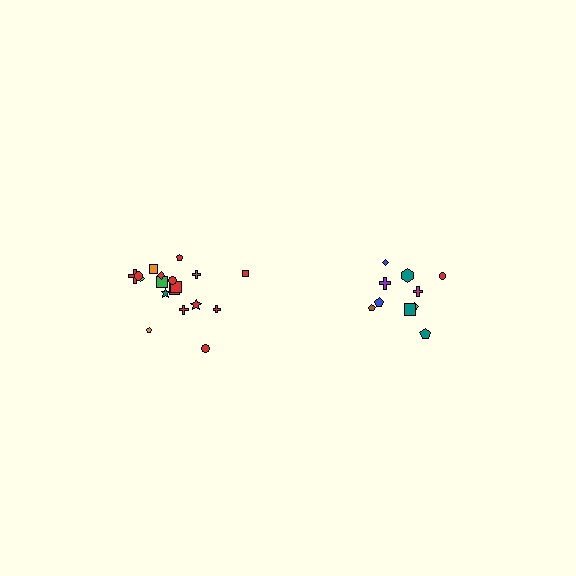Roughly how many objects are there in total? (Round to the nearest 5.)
Roughly 30 objects in total.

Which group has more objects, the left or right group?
The left group.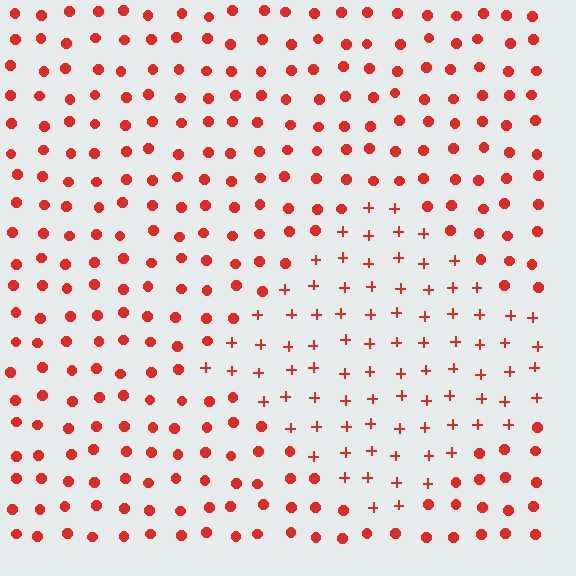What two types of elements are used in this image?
The image uses plus signs inside the diamond region and circles outside it.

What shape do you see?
I see a diamond.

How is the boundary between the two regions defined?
The boundary is defined by a change in element shape: plus signs inside vs. circles outside. All elements share the same color and spacing.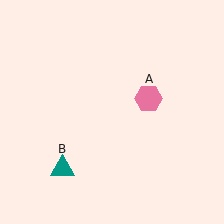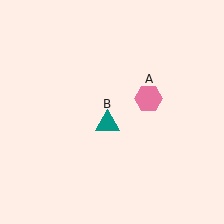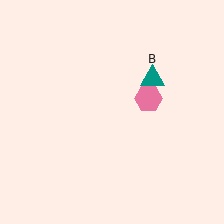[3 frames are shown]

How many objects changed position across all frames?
1 object changed position: teal triangle (object B).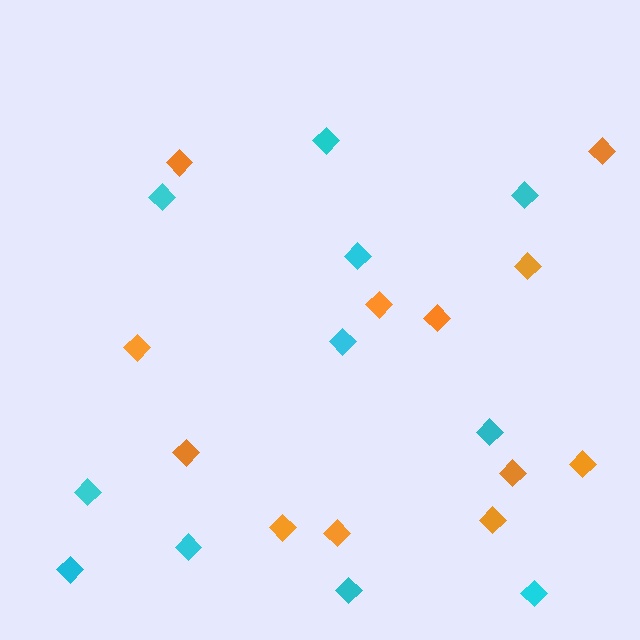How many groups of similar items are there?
There are 2 groups: one group of cyan diamonds (11) and one group of orange diamonds (12).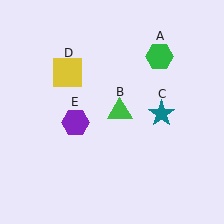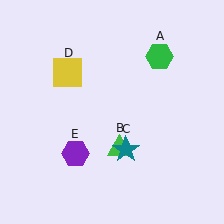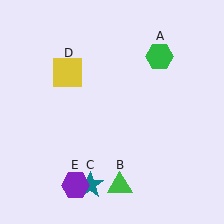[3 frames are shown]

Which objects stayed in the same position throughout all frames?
Green hexagon (object A) and yellow square (object D) remained stationary.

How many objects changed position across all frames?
3 objects changed position: green triangle (object B), teal star (object C), purple hexagon (object E).